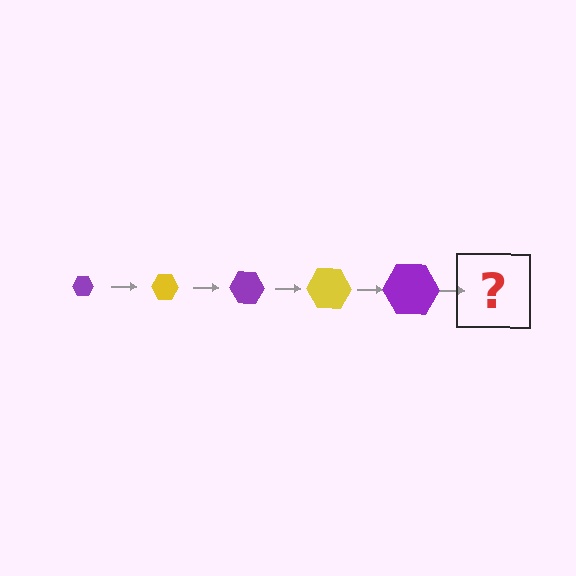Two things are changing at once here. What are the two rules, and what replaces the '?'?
The two rules are that the hexagon grows larger each step and the color cycles through purple and yellow. The '?' should be a yellow hexagon, larger than the previous one.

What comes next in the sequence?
The next element should be a yellow hexagon, larger than the previous one.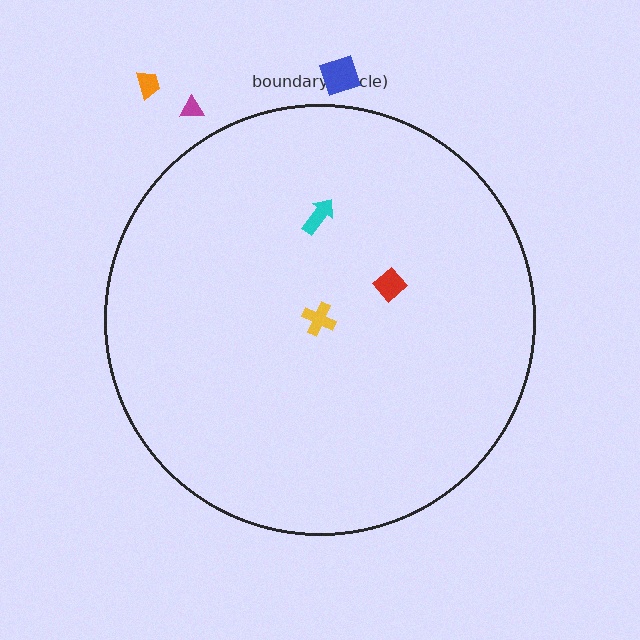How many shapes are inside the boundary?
3 inside, 3 outside.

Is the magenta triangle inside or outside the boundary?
Outside.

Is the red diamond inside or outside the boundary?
Inside.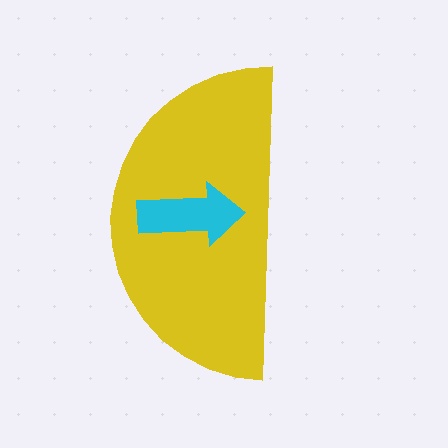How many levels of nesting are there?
2.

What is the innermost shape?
The cyan arrow.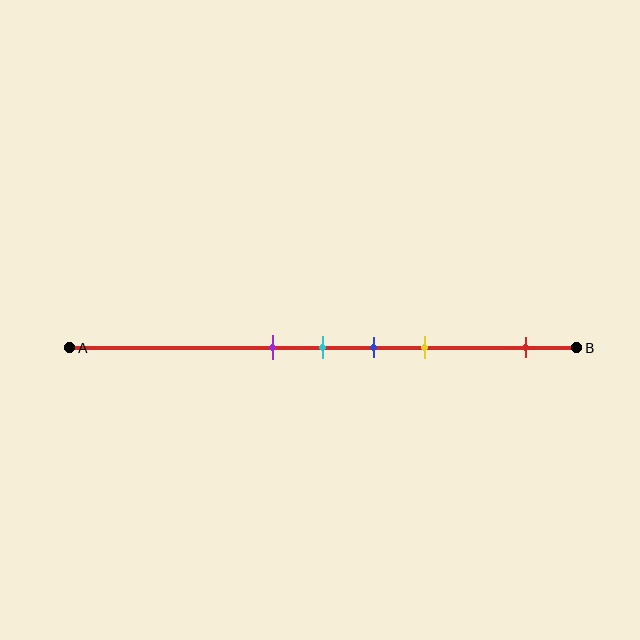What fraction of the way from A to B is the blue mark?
The blue mark is approximately 60% (0.6) of the way from A to B.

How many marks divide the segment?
There are 5 marks dividing the segment.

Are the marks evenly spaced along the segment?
No, the marks are not evenly spaced.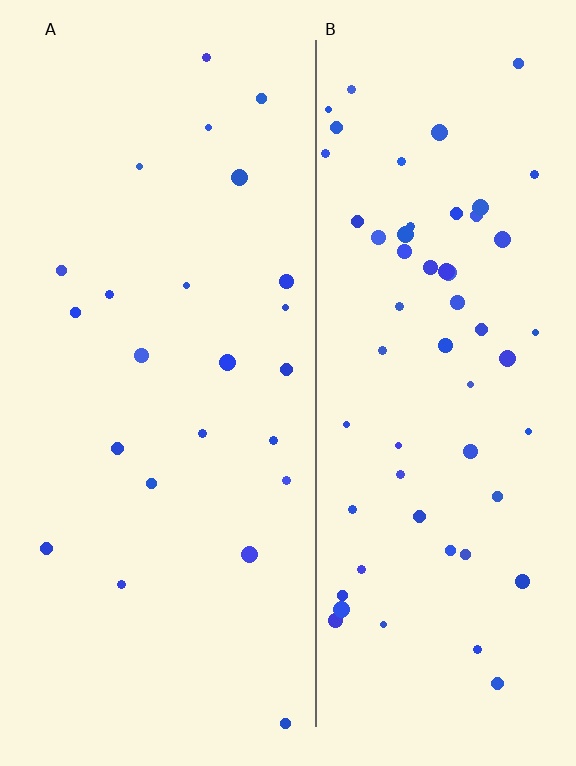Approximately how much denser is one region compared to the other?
Approximately 2.5× — region B over region A.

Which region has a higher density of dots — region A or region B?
B (the right).